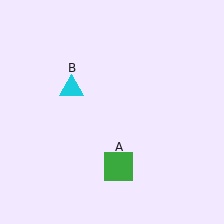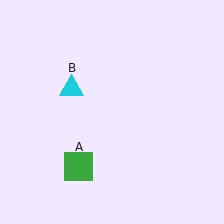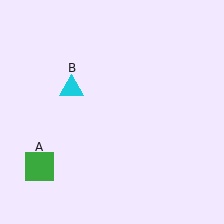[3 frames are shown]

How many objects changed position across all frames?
1 object changed position: green square (object A).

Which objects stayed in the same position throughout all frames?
Cyan triangle (object B) remained stationary.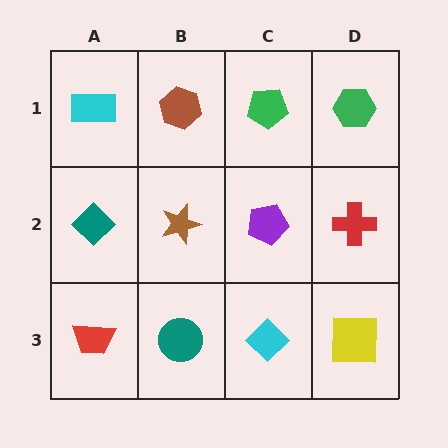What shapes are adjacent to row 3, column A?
A teal diamond (row 2, column A), a teal circle (row 3, column B).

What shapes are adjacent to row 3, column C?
A purple pentagon (row 2, column C), a teal circle (row 3, column B), a yellow square (row 3, column D).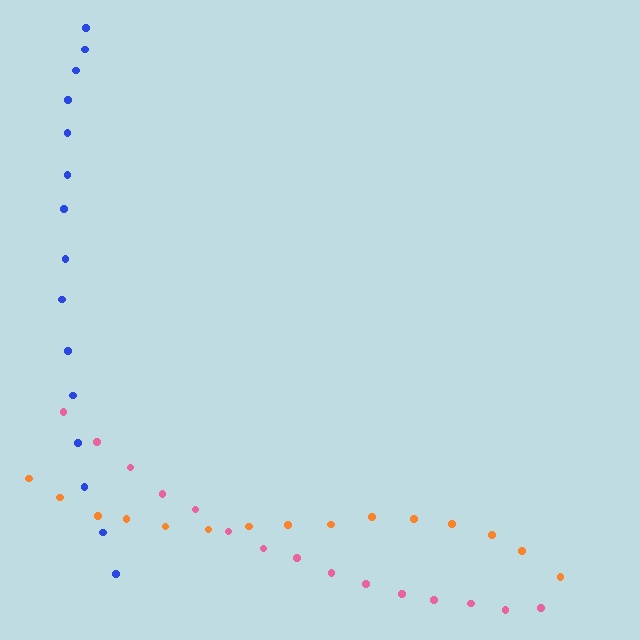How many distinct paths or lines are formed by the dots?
There are 3 distinct paths.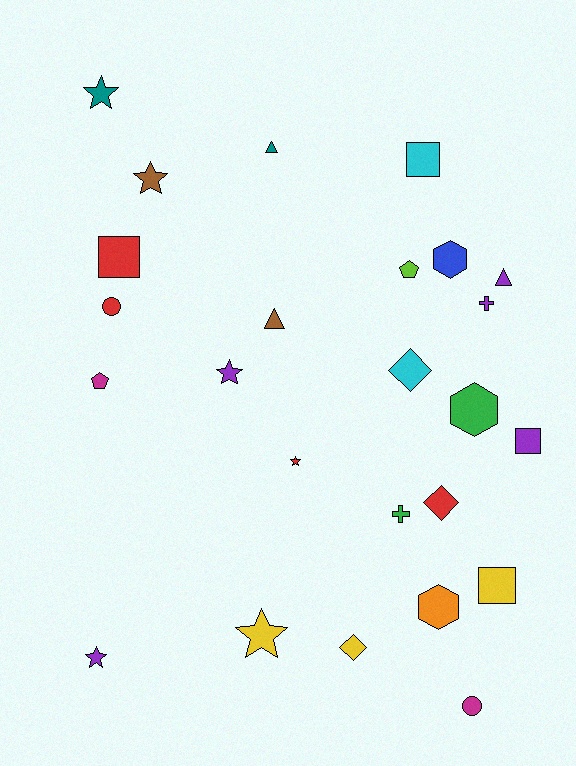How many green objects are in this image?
There are 2 green objects.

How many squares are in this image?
There are 4 squares.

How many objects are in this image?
There are 25 objects.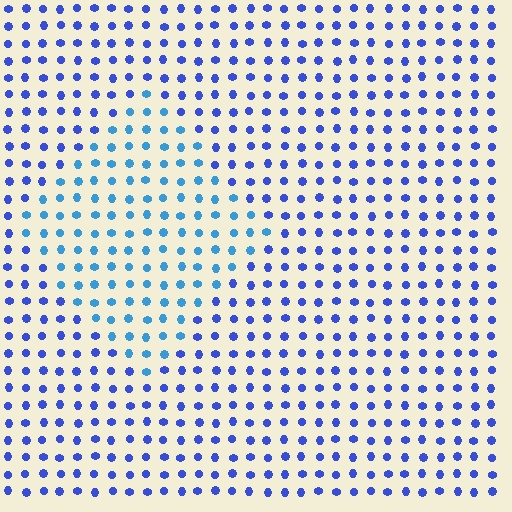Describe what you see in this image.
The image is filled with small blue elements in a uniform arrangement. A diamond-shaped region is visible where the elements are tinted to a slightly different hue, forming a subtle color boundary.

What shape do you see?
I see a diamond.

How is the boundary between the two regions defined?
The boundary is defined purely by a slight shift in hue (about 29 degrees). Spacing, size, and orientation are identical on both sides.